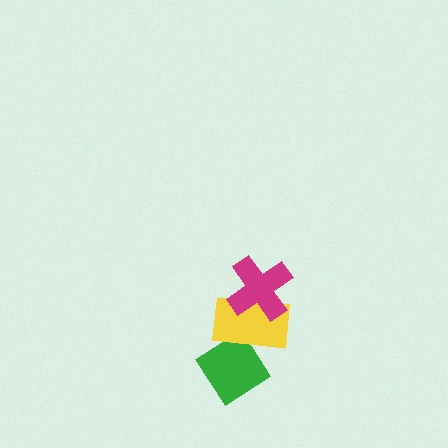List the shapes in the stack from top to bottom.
From top to bottom: the magenta cross, the yellow rectangle, the green diamond.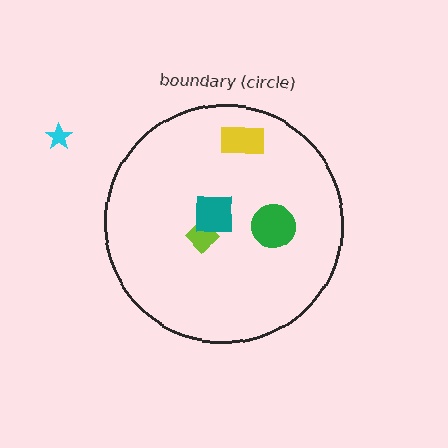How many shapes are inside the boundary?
4 inside, 1 outside.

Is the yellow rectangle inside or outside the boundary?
Inside.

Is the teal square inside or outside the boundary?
Inside.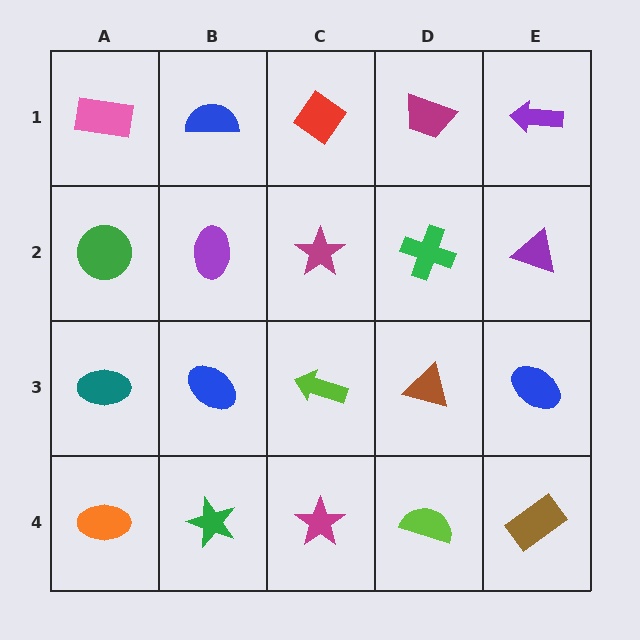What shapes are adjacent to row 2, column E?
A purple arrow (row 1, column E), a blue ellipse (row 3, column E), a green cross (row 2, column D).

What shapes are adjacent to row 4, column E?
A blue ellipse (row 3, column E), a lime semicircle (row 4, column D).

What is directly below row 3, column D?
A lime semicircle.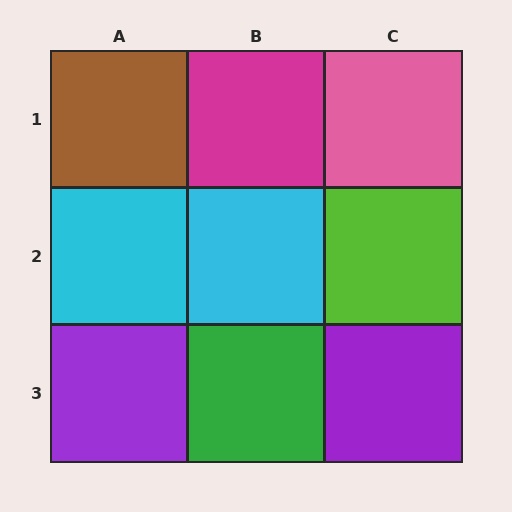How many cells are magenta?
1 cell is magenta.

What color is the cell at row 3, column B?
Green.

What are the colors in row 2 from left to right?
Cyan, cyan, lime.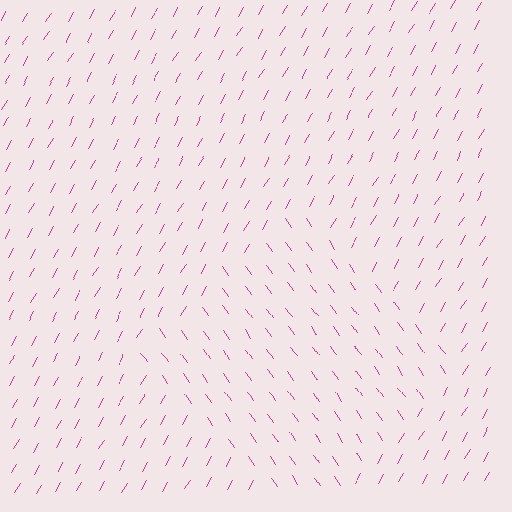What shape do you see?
I see a diamond.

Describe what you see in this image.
The image is filled with small magenta line segments. A diamond region in the image has lines oriented differently from the surrounding lines, creating a visible texture boundary.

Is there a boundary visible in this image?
Yes, there is a texture boundary formed by a change in line orientation.